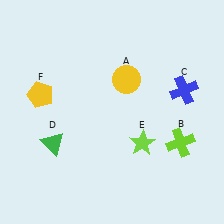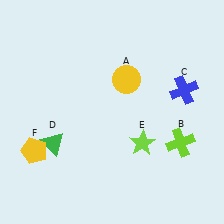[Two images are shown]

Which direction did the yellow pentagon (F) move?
The yellow pentagon (F) moved down.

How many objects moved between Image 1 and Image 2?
1 object moved between the two images.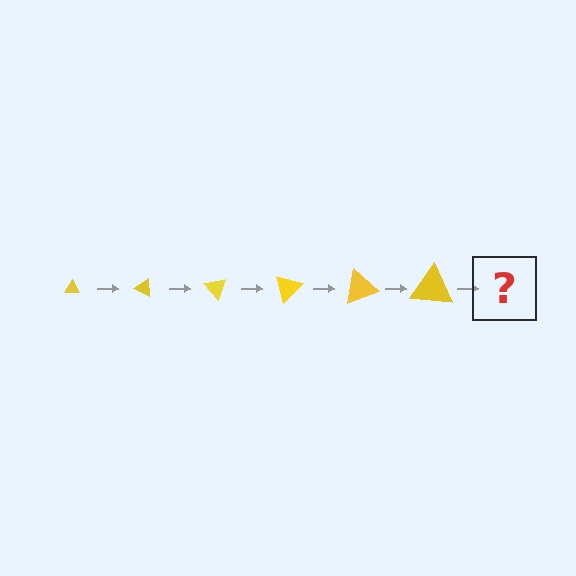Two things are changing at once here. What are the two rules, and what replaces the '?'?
The two rules are that the triangle grows larger each step and it rotates 25 degrees each step. The '?' should be a triangle, larger than the previous one and rotated 150 degrees from the start.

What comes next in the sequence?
The next element should be a triangle, larger than the previous one and rotated 150 degrees from the start.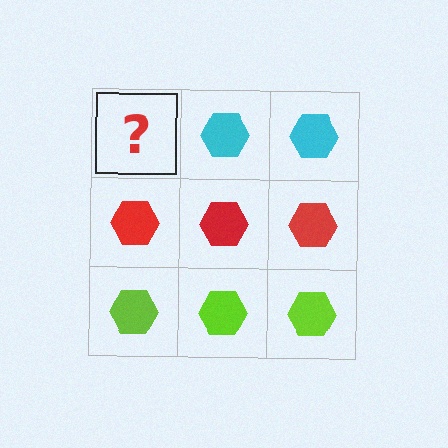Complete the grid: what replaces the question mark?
The question mark should be replaced with a cyan hexagon.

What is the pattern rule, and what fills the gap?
The rule is that each row has a consistent color. The gap should be filled with a cyan hexagon.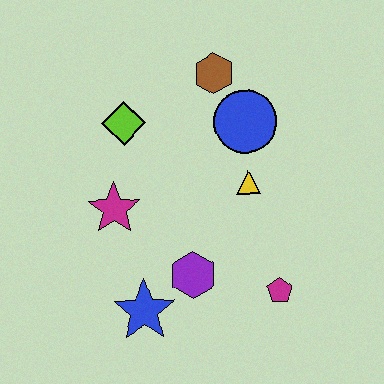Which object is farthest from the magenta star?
The magenta pentagon is farthest from the magenta star.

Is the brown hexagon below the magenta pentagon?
No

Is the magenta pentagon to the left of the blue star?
No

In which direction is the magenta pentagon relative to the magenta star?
The magenta pentagon is to the right of the magenta star.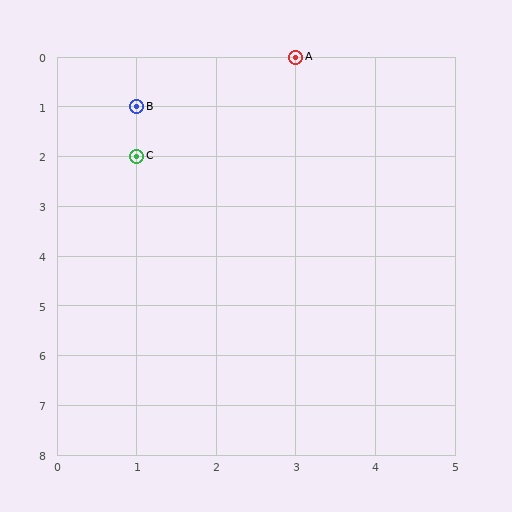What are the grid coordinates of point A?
Point A is at grid coordinates (3, 0).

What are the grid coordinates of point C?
Point C is at grid coordinates (1, 2).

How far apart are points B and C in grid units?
Points B and C are 1 row apart.